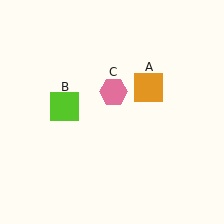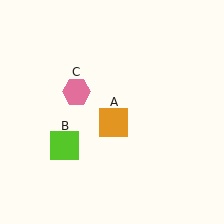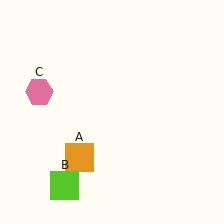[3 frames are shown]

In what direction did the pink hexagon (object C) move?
The pink hexagon (object C) moved left.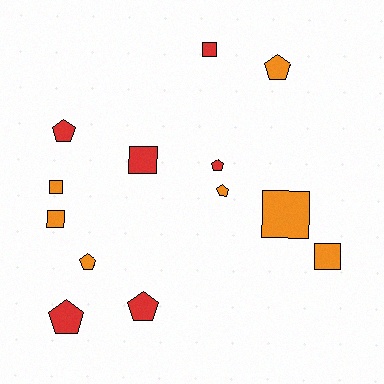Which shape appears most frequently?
Pentagon, with 7 objects.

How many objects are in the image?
There are 13 objects.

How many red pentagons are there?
There are 4 red pentagons.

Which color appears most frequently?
Orange, with 7 objects.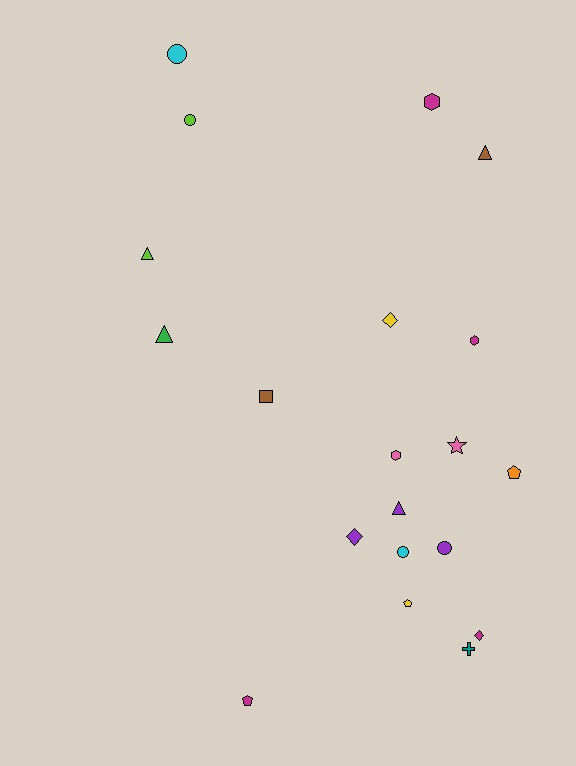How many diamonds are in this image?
There are 3 diamonds.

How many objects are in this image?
There are 20 objects.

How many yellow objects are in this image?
There are 2 yellow objects.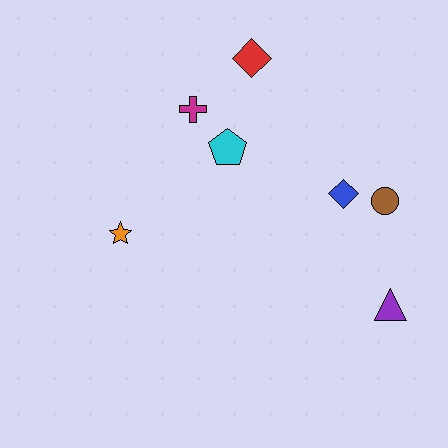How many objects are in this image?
There are 7 objects.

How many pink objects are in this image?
There are no pink objects.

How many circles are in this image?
There is 1 circle.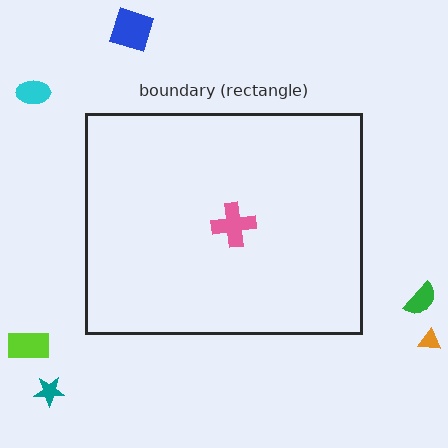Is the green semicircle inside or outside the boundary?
Outside.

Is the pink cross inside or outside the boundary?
Inside.